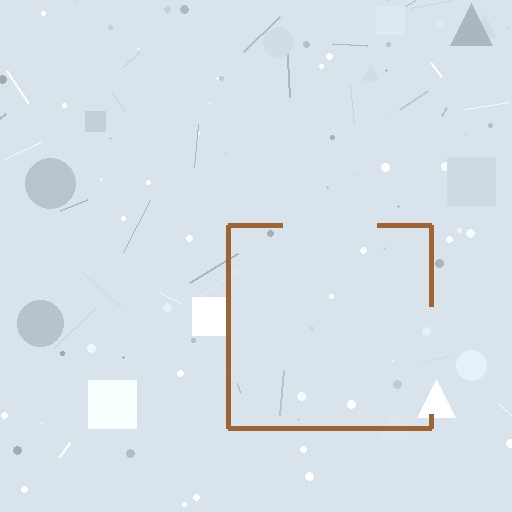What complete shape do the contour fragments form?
The contour fragments form a square.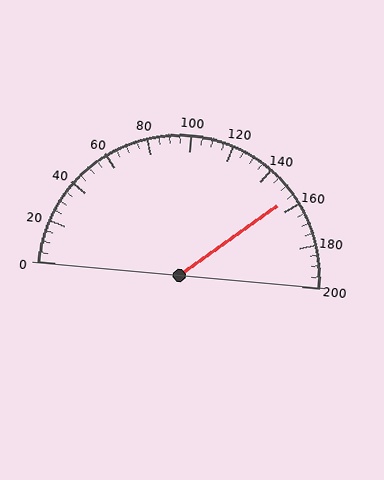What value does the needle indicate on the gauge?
The needle indicates approximately 155.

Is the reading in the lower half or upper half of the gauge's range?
The reading is in the upper half of the range (0 to 200).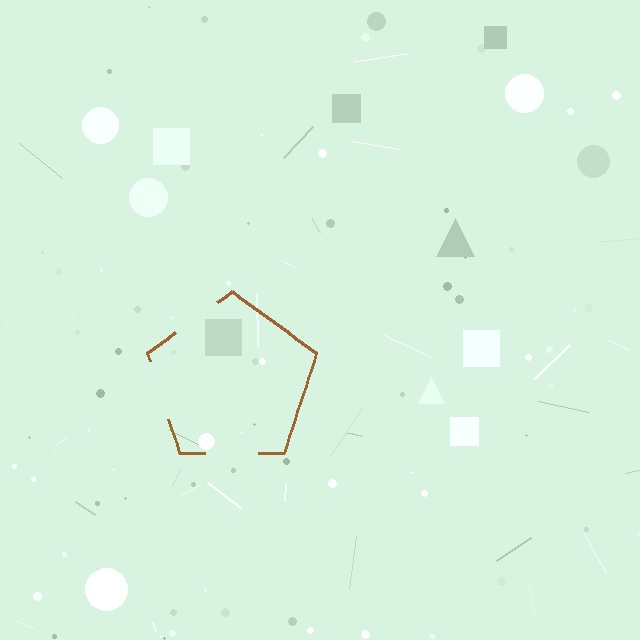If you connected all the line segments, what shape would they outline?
They would outline a pentagon.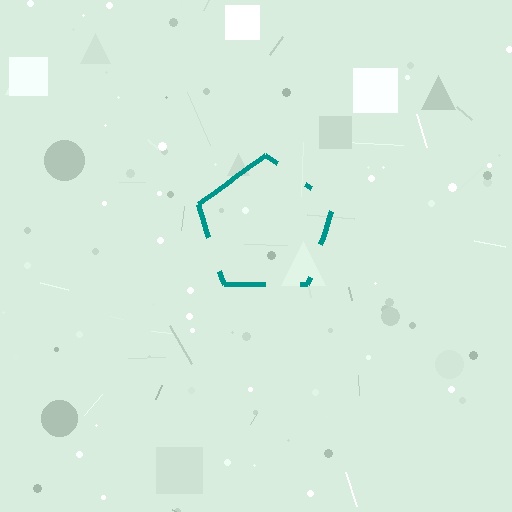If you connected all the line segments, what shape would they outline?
They would outline a pentagon.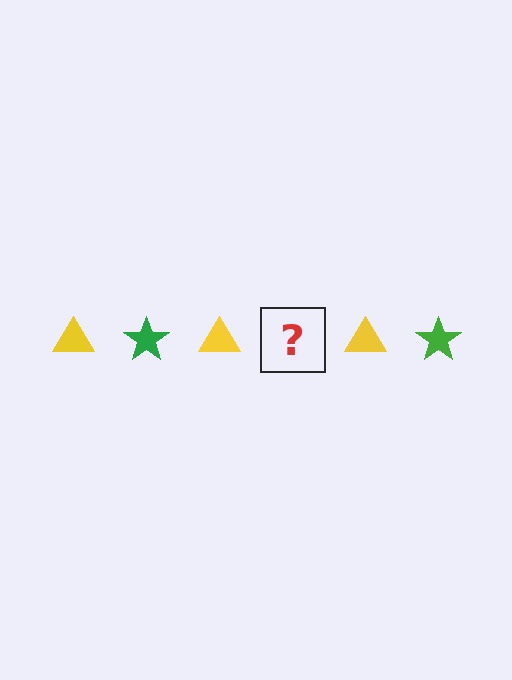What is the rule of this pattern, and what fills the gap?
The rule is that the pattern alternates between yellow triangle and green star. The gap should be filled with a green star.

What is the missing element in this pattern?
The missing element is a green star.